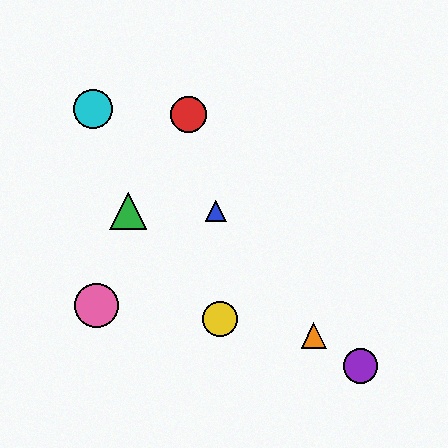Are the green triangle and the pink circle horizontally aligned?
No, the green triangle is at y≈211 and the pink circle is at y≈306.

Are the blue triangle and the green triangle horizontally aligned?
Yes, both are at y≈211.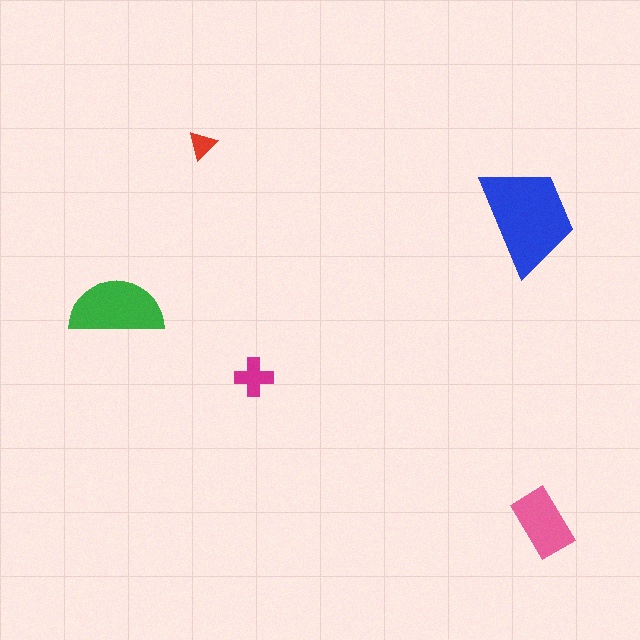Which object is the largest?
The blue trapezoid.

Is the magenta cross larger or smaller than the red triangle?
Larger.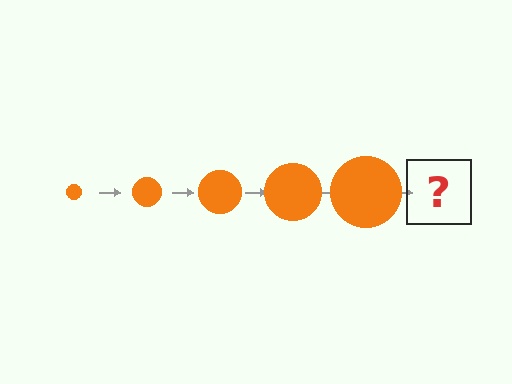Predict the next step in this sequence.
The next step is an orange circle, larger than the previous one.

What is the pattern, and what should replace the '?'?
The pattern is that the circle gets progressively larger each step. The '?' should be an orange circle, larger than the previous one.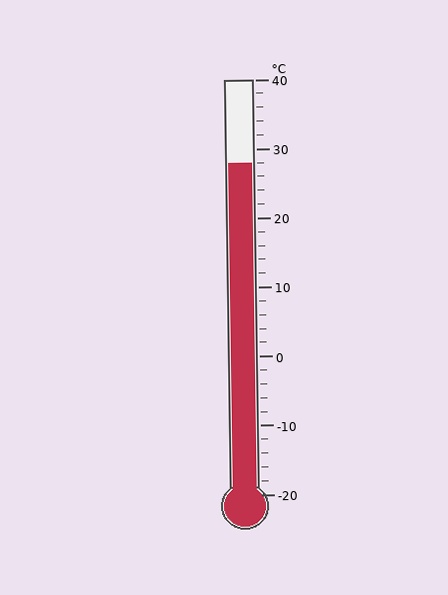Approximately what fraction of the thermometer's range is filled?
The thermometer is filled to approximately 80% of its range.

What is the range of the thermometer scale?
The thermometer scale ranges from -20°C to 40°C.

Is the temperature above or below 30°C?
The temperature is below 30°C.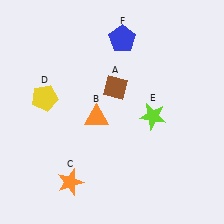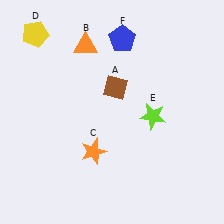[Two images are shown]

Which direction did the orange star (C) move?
The orange star (C) moved up.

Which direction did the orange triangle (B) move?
The orange triangle (B) moved up.